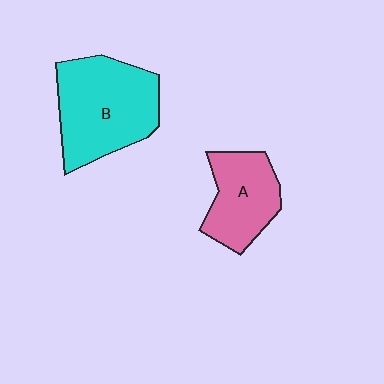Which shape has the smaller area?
Shape A (pink).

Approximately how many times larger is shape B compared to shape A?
Approximately 1.6 times.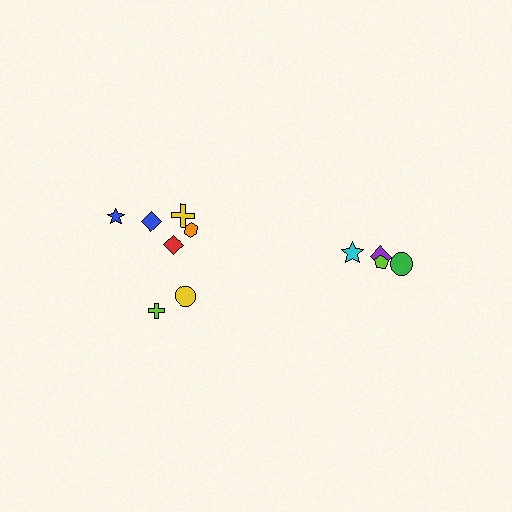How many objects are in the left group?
There are 7 objects.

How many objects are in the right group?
There are 4 objects.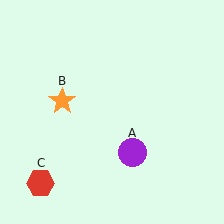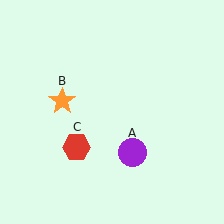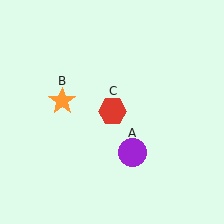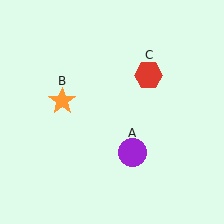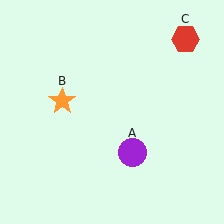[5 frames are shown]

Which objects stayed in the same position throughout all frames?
Purple circle (object A) and orange star (object B) remained stationary.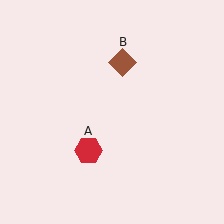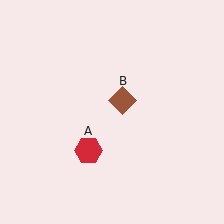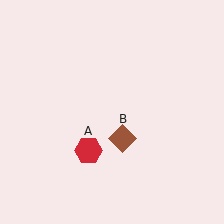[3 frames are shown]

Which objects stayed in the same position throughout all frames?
Red hexagon (object A) remained stationary.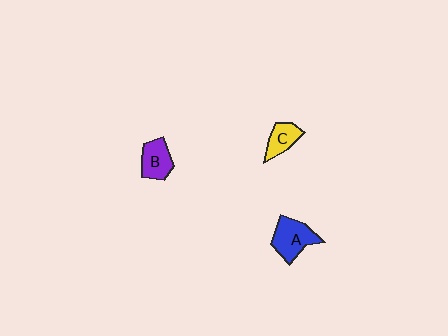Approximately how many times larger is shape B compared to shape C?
Approximately 1.2 times.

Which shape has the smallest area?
Shape C (yellow).